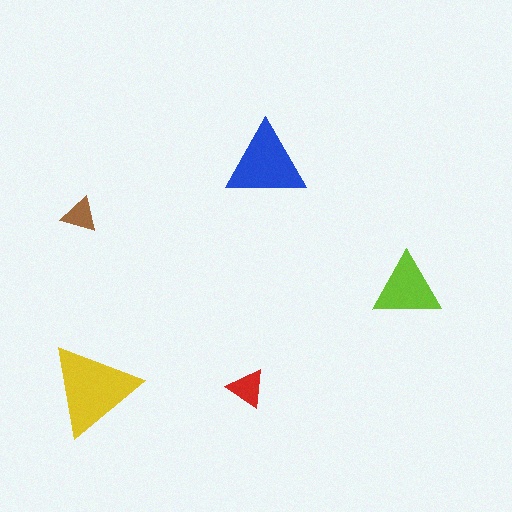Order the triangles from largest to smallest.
the yellow one, the blue one, the lime one, the red one, the brown one.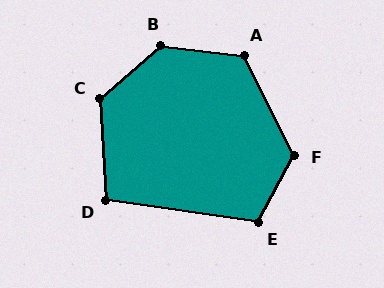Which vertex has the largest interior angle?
B, at approximately 133 degrees.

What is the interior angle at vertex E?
Approximately 110 degrees (obtuse).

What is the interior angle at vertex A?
Approximately 123 degrees (obtuse).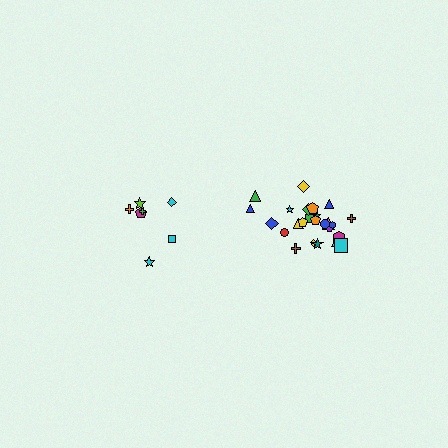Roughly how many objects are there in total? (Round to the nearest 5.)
Roughly 30 objects in total.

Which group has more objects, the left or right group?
The right group.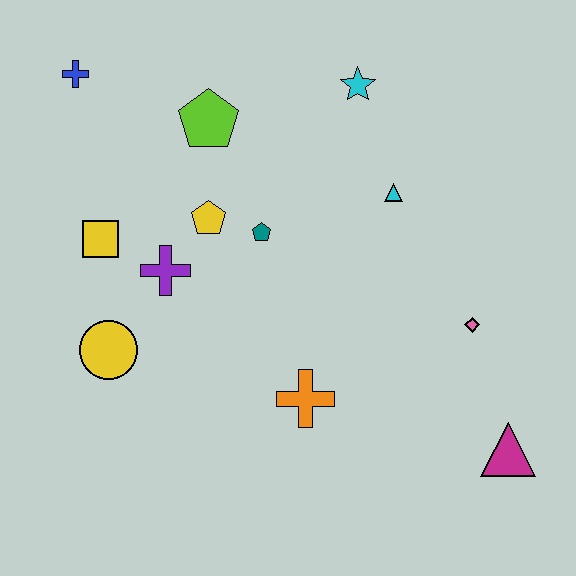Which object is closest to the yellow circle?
The purple cross is closest to the yellow circle.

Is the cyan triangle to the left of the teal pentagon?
No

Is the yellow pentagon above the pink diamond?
Yes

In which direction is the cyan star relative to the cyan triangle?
The cyan star is above the cyan triangle.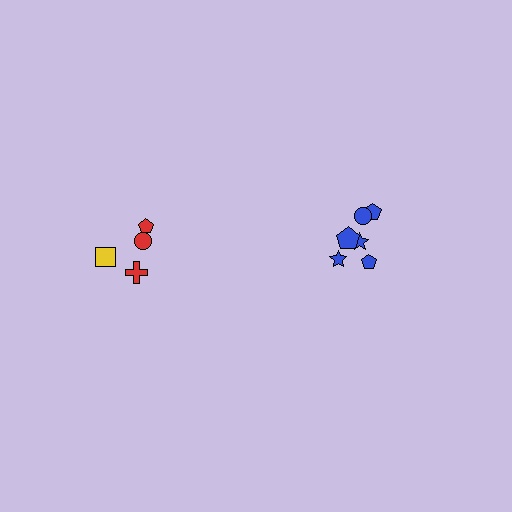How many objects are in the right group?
There are 6 objects.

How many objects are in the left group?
There are 4 objects.